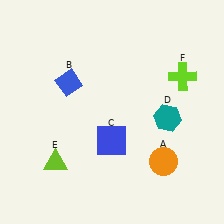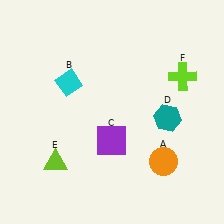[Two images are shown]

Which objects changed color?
B changed from blue to cyan. C changed from blue to purple.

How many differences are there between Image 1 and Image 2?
There are 2 differences between the two images.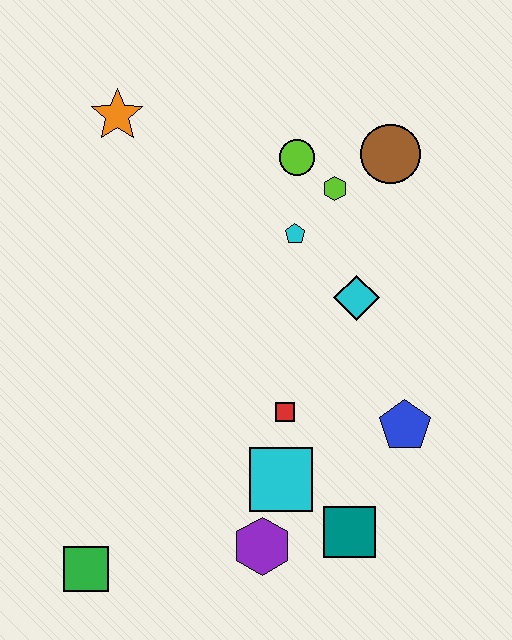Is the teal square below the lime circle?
Yes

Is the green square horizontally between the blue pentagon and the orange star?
No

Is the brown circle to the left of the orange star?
No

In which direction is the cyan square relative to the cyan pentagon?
The cyan square is below the cyan pentagon.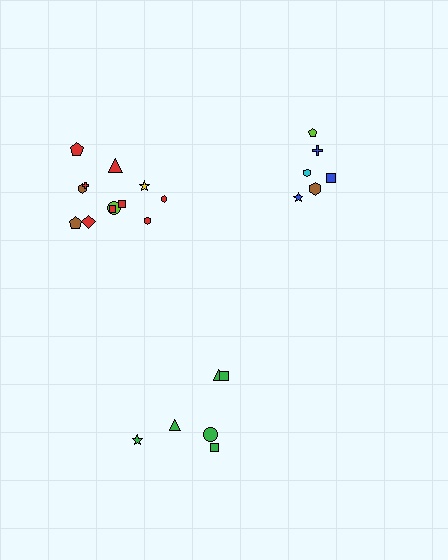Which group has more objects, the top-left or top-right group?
The top-left group.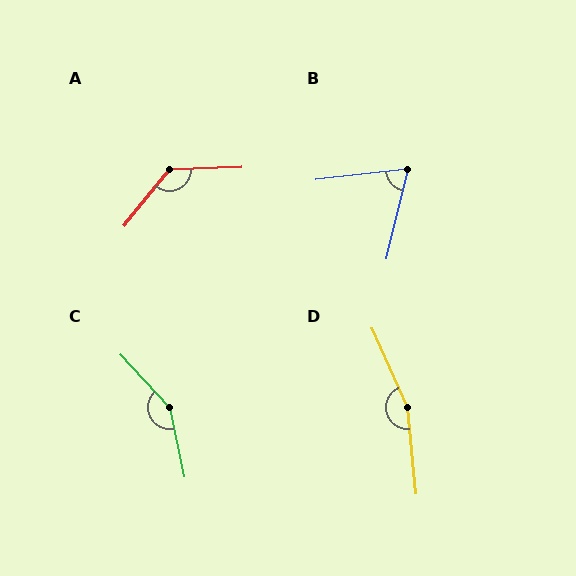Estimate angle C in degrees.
Approximately 149 degrees.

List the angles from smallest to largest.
B (70°), A (131°), C (149°), D (161°).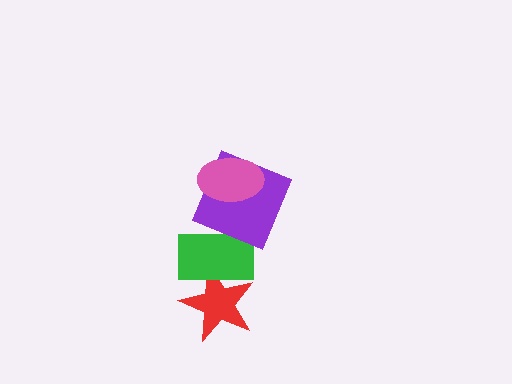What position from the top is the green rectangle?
The green rectangle is 3rd from the top.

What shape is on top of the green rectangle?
The purple square is on top of the green rectangle.